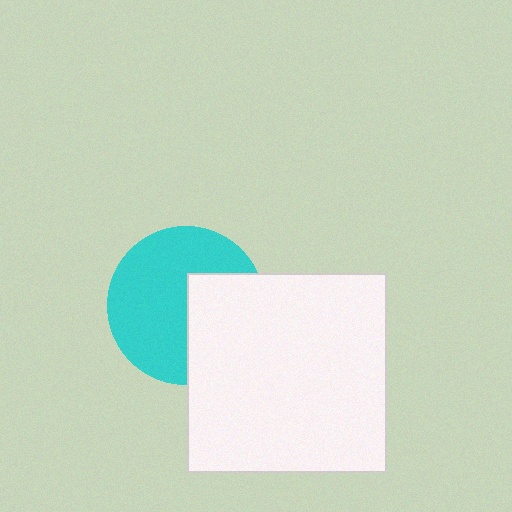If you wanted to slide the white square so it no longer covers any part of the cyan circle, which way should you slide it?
Slide it right — that is the most direct way to separate the two shapes.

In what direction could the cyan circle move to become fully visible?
The cyan circle could move left. That would shift it out from behind the white square entirely.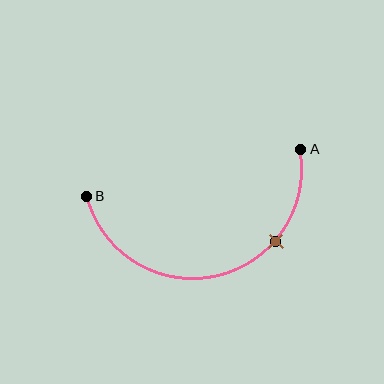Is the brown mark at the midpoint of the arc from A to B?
No. The brown mark lies on the arc but is closer to endpoint A. The arc midpoint would be at the point on the curve equidistant along the arc from both A and B.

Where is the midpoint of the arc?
The arc midpoint is the point on the curve farthest from the straight line joining A and B. It sits below that line.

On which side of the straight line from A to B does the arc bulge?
The arc bulges below the straight line connecting A and B.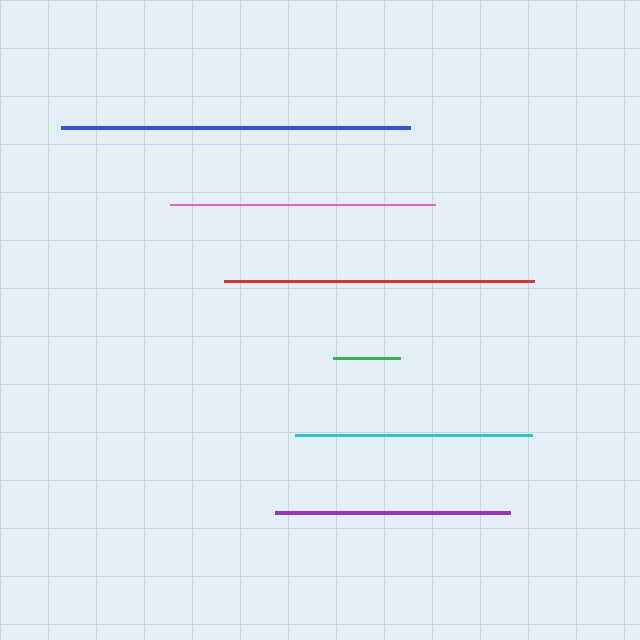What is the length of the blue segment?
The blue segment is approximately 349 pixels long.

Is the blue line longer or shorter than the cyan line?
The blue line is longer than the cyan line.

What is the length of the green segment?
The green segment is approximately 67 pixels long.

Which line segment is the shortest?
The green line is the shortest at approximately 67 pixels.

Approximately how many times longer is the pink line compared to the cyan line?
The pink line is approximately 1.1 times the length of the cyan line.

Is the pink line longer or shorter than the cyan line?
The pink line is longer than the cyan line.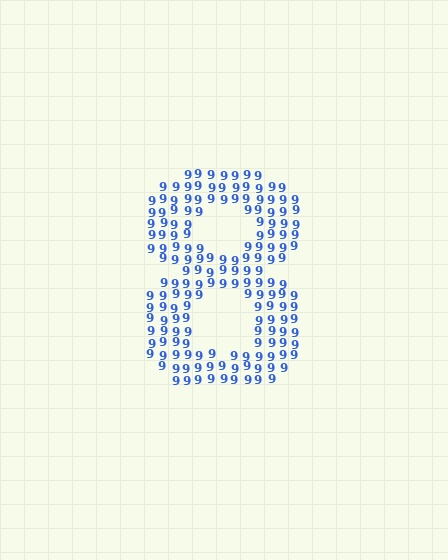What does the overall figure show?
The overall figure shows the digit 8.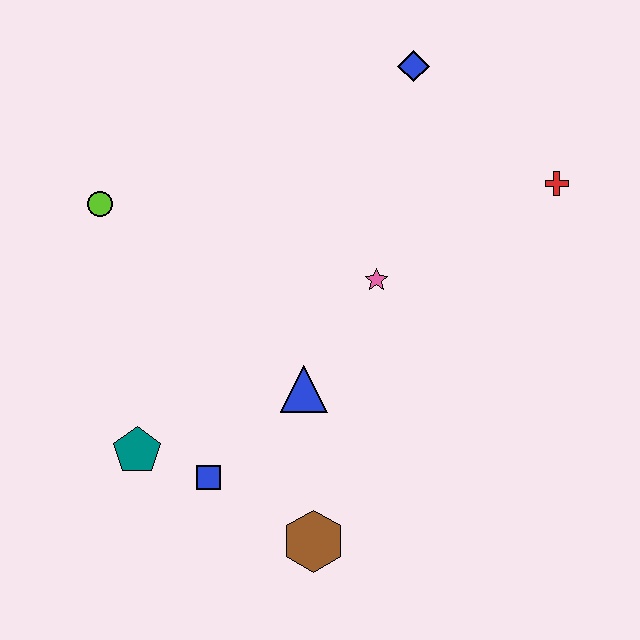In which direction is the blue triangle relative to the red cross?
The blue triangle is to the left of the red cross.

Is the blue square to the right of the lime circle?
Yes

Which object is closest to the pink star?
The blue triangle is closest to the pink star.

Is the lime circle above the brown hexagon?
Yes